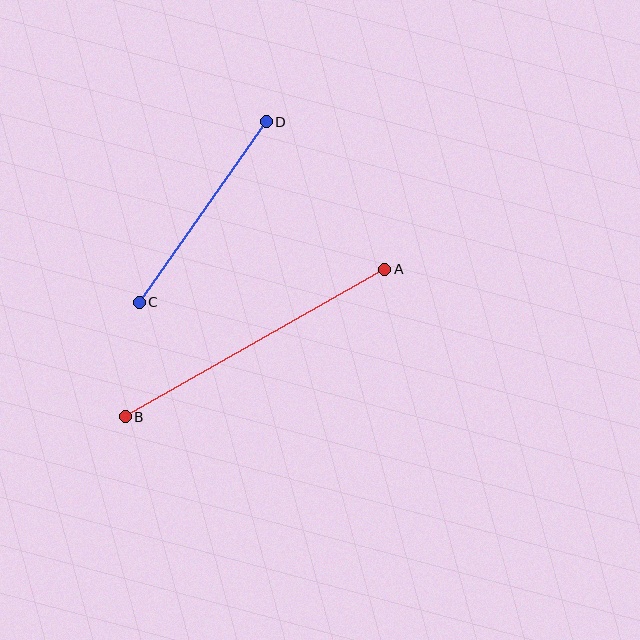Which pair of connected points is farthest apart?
Points A and B are farthest apart.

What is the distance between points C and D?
The distance is approximately 220 pixels.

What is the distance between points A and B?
The distance is approximately 299 pixels.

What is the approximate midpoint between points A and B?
The midpoint is at approximately (255, 343) pixels.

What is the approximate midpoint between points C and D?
The midpoint is at approximately (203, 212) pixels.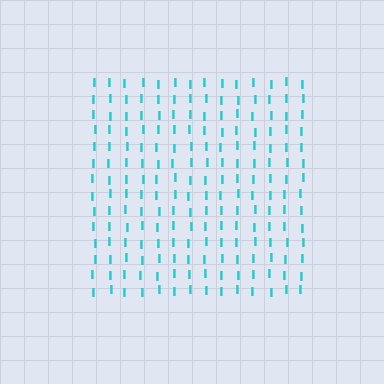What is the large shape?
The large shape is a square.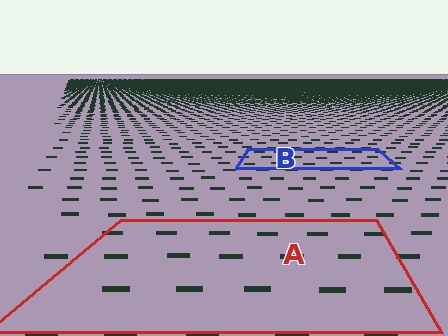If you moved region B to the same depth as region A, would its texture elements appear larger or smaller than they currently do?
They would appear larger. At a closer depth, the same texture elements are projected at a bigger on-screen size.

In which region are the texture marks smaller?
The texture marks are smaller in region B, because it is farther away.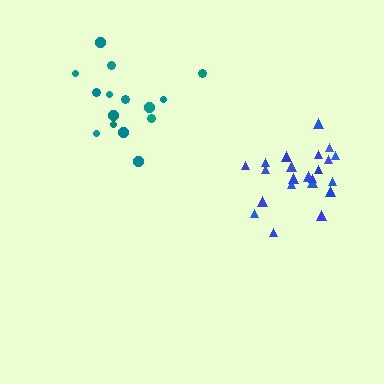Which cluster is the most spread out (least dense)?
Teal.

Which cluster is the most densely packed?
Blue.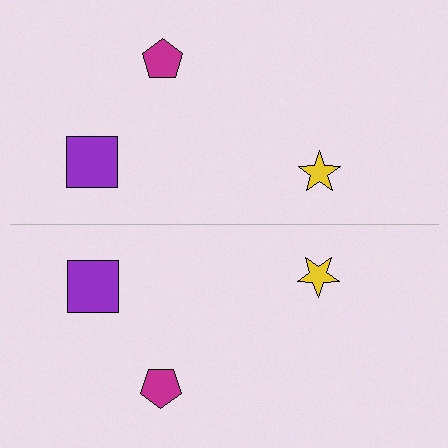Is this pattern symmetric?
Yes, this pattern has bilateral (reflection) symmetry.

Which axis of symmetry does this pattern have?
The pattern has a horizontal axis of symmetry running through the center of the image.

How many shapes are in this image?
There are 6 shapes in this image.